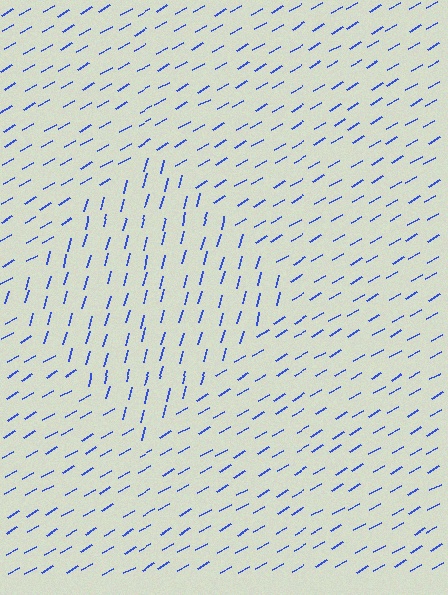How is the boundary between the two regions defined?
The boundary is defined purely by a change in line orientation (approximately 45 degrees difference). All lines are the same color and thickness.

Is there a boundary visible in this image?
Yes, there is a texture boundary formed by a change in line orientation.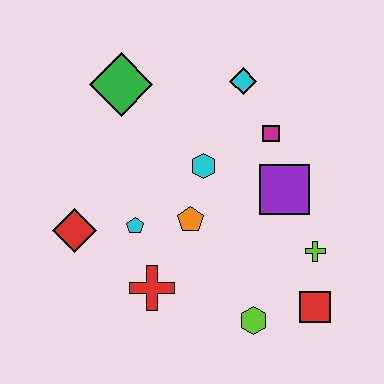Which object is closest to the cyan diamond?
The magenta square is closest to the cyan diamond.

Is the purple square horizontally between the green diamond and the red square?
Yes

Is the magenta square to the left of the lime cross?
Yes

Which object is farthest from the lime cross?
The green diamond is farthest from the lime cross.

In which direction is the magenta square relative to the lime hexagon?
The magenta square is above the lime hexagon.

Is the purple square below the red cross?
No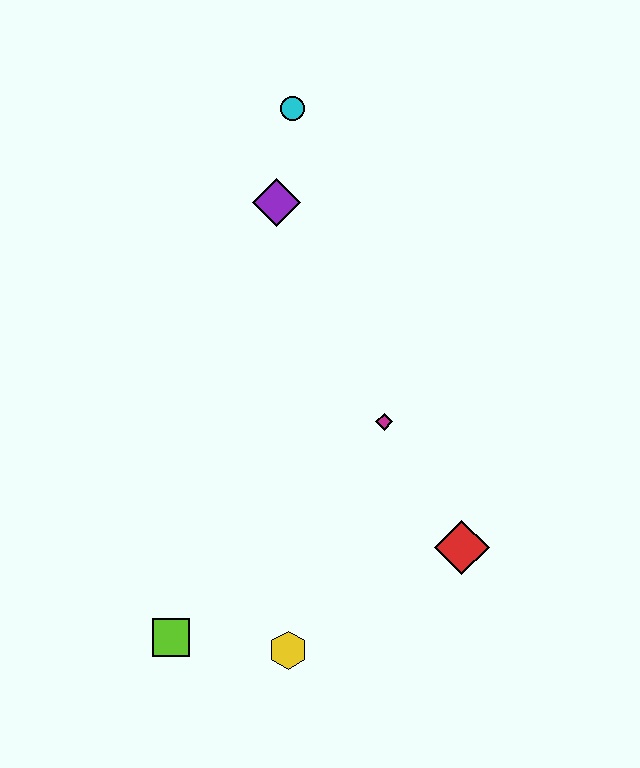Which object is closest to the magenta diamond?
The red diamond is closest to the magenta diamond.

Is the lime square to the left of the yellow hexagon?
Yes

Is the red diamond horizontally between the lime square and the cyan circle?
No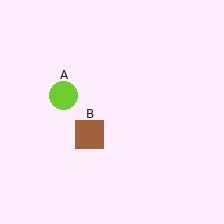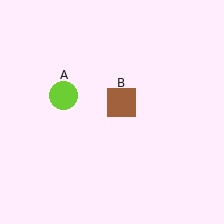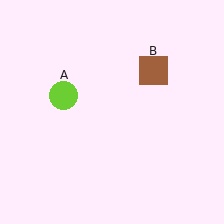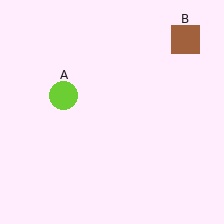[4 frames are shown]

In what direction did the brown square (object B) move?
The brown square (object B) moved up and to the right.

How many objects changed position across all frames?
1 object changed position: brown square (object B).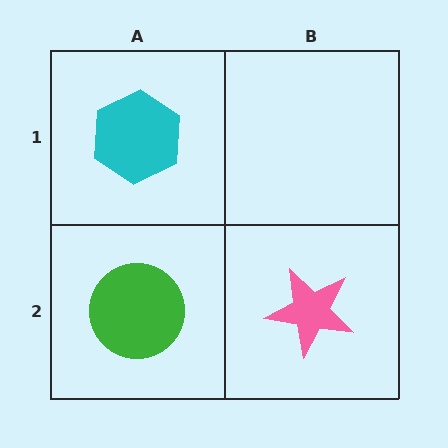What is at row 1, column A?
A cyan hexagon.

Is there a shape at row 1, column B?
No, that cell is empty.